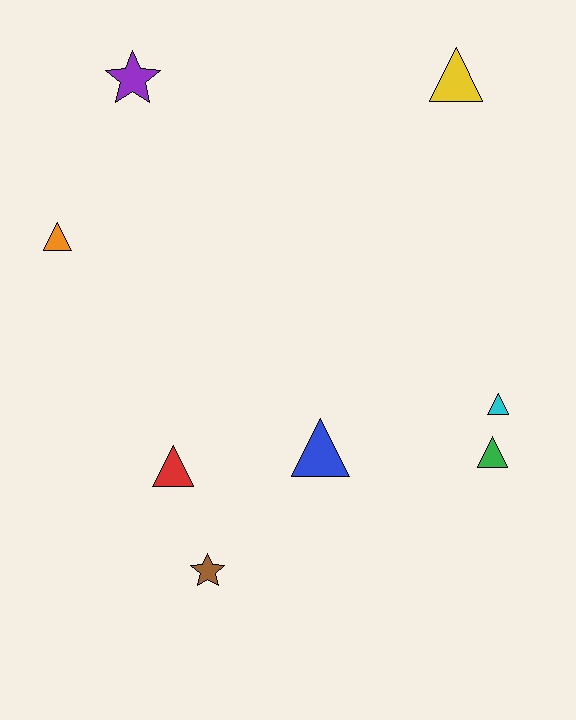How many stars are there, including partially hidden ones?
There are 2 stars.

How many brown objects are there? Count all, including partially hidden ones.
There is 1 brown object.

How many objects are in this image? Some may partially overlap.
There are 8 objects.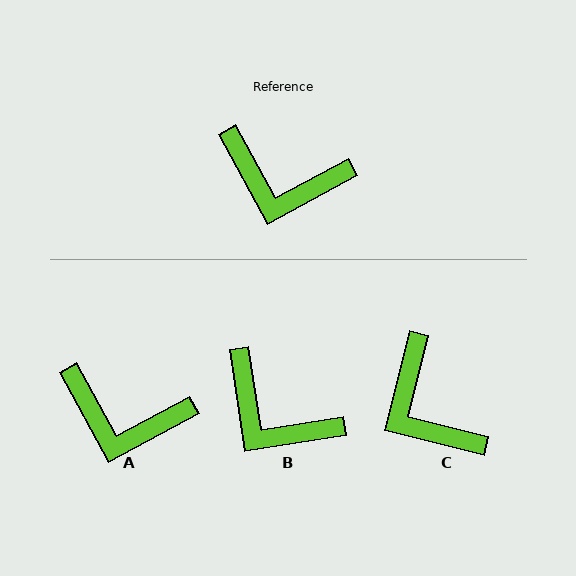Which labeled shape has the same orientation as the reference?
A.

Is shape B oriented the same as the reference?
No, it is off by about 20 degrees.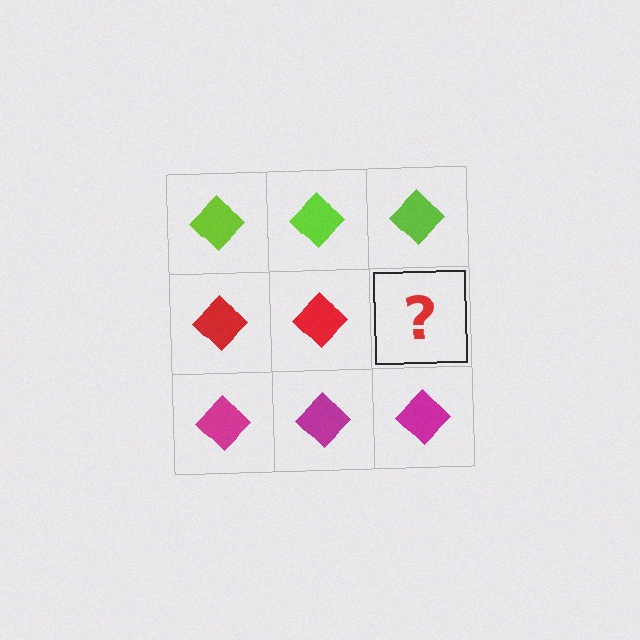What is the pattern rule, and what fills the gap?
The rule is that each row has a consistent color. The gap should be filled with a red diamond.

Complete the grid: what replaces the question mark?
The question mark should be replaced with a red diamond.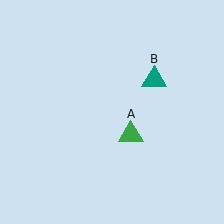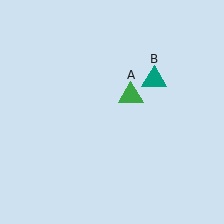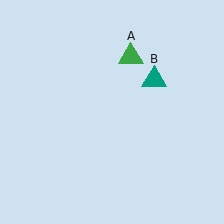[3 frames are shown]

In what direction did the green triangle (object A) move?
The green triangle (object A) moved up.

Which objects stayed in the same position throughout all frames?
Teal triangle (object B) remained stationary.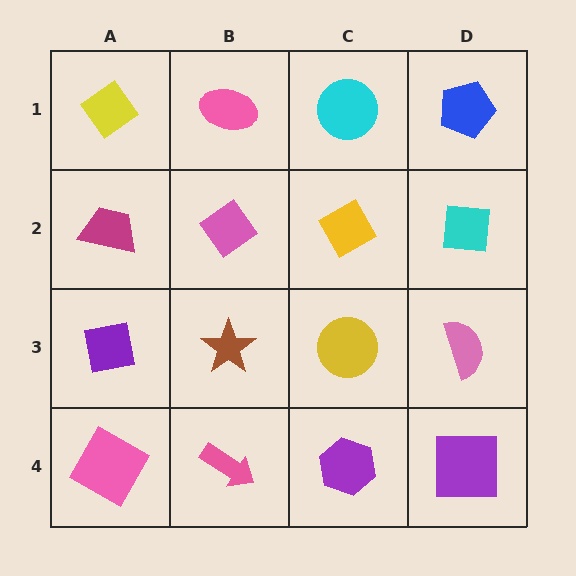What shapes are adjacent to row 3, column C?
A yellow diamond (row 2, column C), a purple hexagon (row 4, column C), a brown star (row 3, column B), a pink semicircle (row 3, column D).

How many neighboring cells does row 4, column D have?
2.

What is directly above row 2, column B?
A pink ellipse.